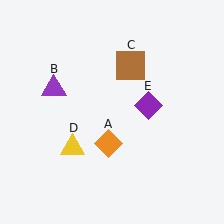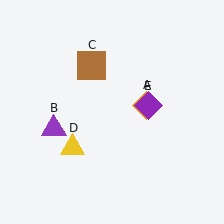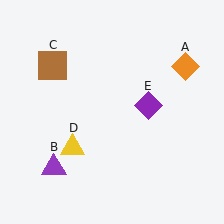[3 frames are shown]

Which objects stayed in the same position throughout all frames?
Yellow triangle (object D) and purple diamond (object E) remained stationary.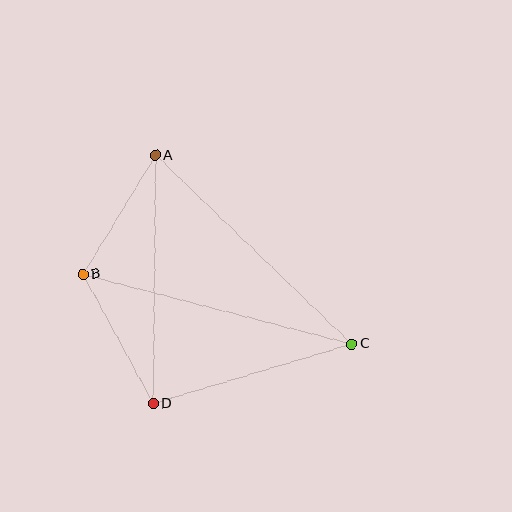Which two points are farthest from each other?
Points B and C are farthest from each other.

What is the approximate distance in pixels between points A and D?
The distance between A and D is approximately 248 pixels.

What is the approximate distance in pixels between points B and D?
The distance between B and D is approximately 147 pixels.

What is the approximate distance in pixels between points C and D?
The distance between C and D is approximately 208 pixels.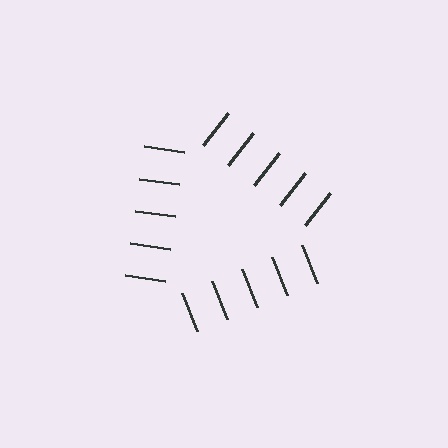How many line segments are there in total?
15 — 5 along each of the 3 edges.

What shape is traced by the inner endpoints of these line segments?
An illusory triangle — the line segments terminate on its edges but no continuous stroke is drawn.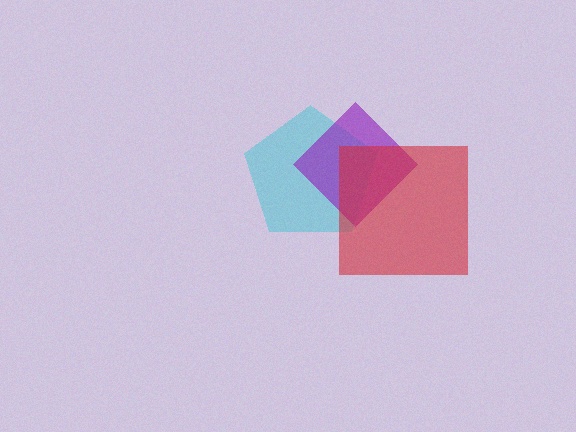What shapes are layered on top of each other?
The layered shapes are: a cyan pentagon, a purple diamond, a red square.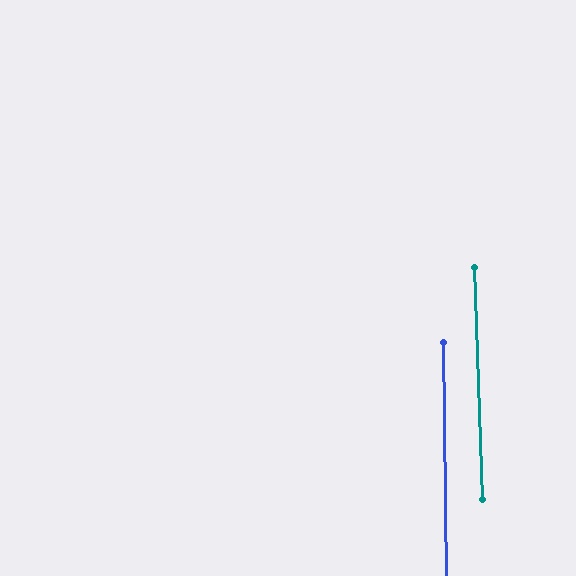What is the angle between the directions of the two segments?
Approximately 1 degree.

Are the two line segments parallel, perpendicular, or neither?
Parallel — their directions differ by only 1.3°.